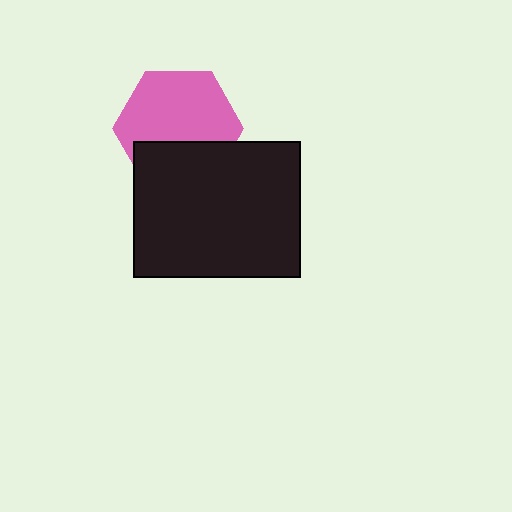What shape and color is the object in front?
The object in front is a black rectangle.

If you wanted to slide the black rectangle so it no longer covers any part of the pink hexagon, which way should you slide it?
Slide it down — that is the most direct way to separate the two shapes.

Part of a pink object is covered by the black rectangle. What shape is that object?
It is a hexagon.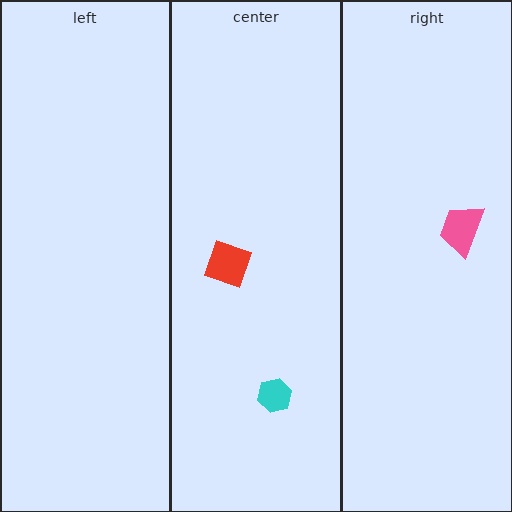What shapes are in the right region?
The pink trapezoid.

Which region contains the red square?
The center region.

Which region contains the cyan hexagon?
The center region.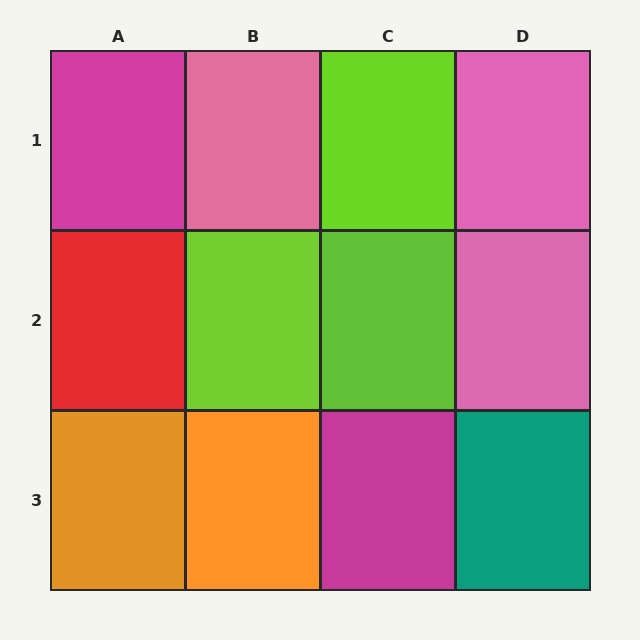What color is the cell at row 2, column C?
Lime.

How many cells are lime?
3 cells are lime.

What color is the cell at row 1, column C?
Lime.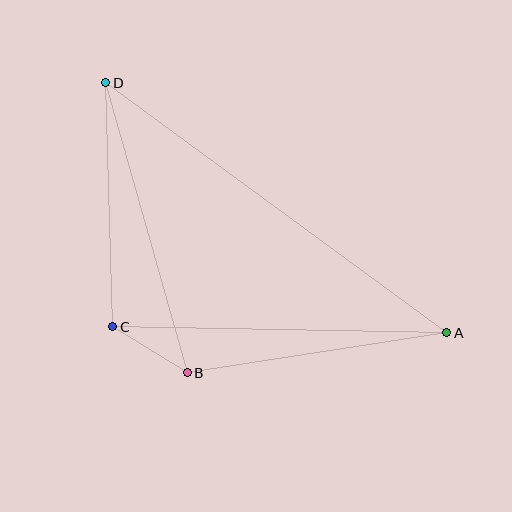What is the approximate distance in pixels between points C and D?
The distance between C and D is approximately 244 pixels.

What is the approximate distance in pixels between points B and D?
The distance between B and D is approximately 302 pixels.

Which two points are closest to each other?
Points B and C are closest to each other.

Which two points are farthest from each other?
Points A and D are farthest from each other.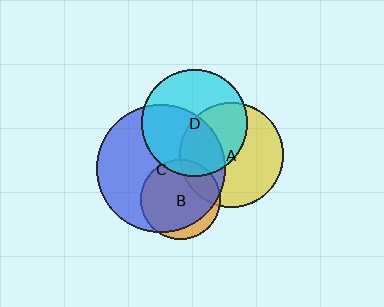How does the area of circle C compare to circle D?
Approximately 1.5 times.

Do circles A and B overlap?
Yes.